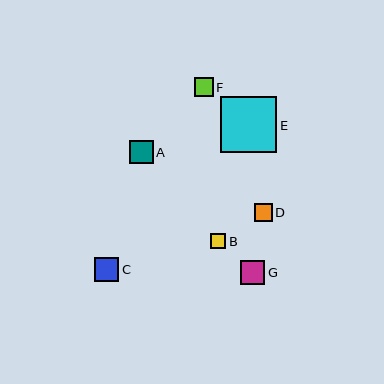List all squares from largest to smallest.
From largest to smallest: E, C, G, A, F, D, B.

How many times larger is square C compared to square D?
Square C is approximately 1.3 times the size of square D.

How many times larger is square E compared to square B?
Square E is approximately 3.6 times the size of square B.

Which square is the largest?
Square E is the largest with a size of approximately 56 pixels.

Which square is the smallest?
Square B is the smallest with a size of approximately 15 pixels.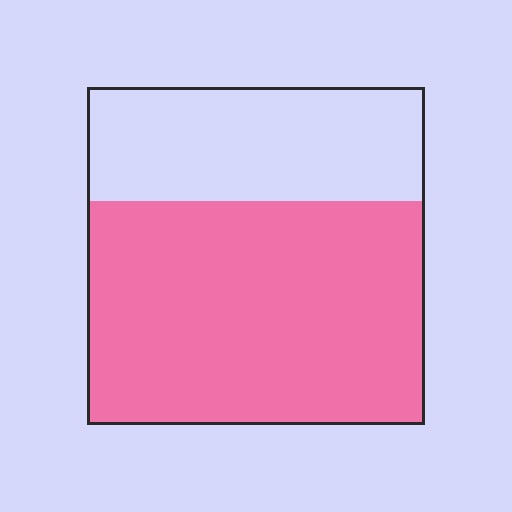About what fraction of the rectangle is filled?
About two thirds (2/3).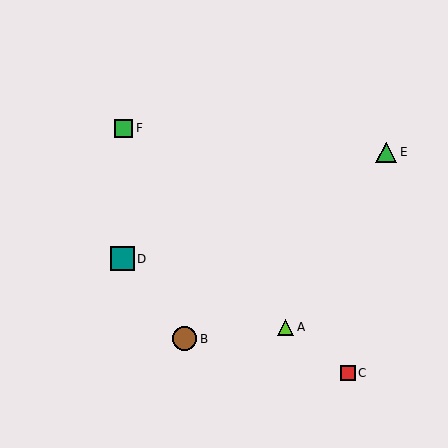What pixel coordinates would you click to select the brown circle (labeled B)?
Click at (185, 339) to select the brown circle B.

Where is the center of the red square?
The center of the red square is at (348, 373).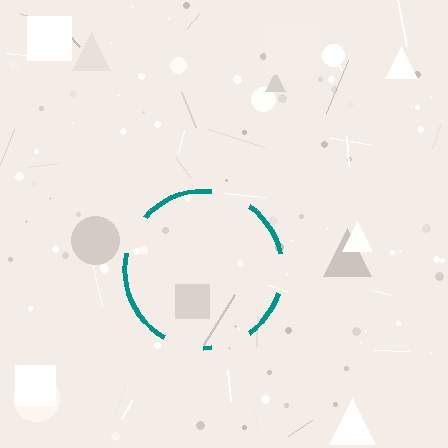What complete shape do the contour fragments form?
The contour fragments form a circle.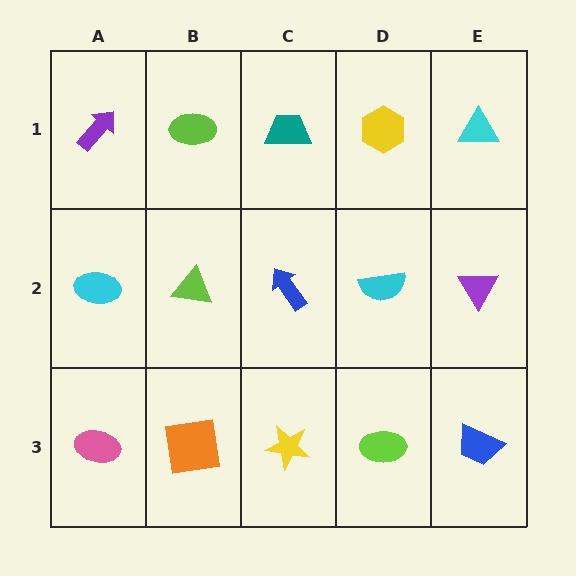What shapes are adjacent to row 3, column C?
A blue arrow (row 2, column C), an orange square (row 3, column B), a lime ellipse (row 3, column D).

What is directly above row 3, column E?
A purple triangle.